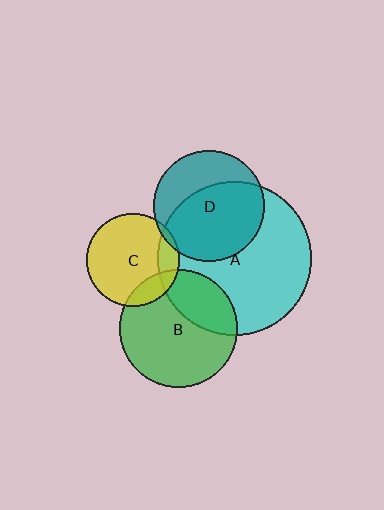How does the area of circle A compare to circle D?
Approximately 1.9 times.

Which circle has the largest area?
Circle A (cyan).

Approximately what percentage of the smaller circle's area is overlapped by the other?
Approximately 5%.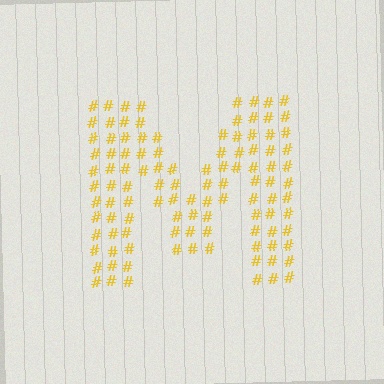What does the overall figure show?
The overall figure shows the letter M.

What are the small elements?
The small elements are hash symbols.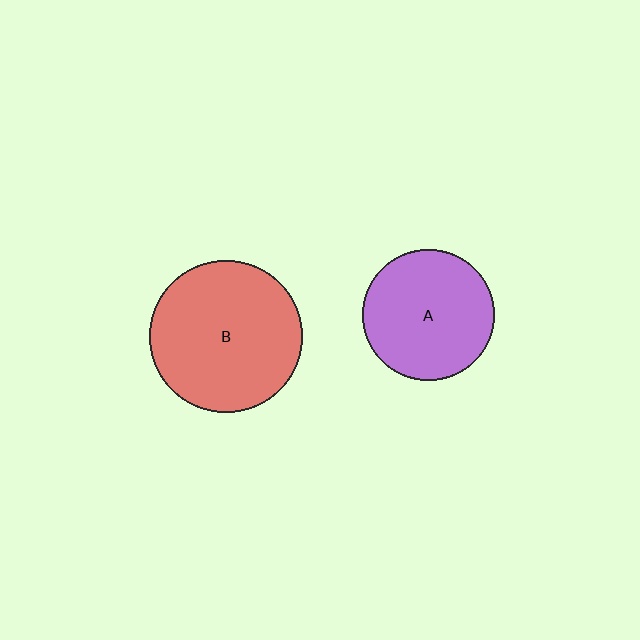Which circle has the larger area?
Circle B (red).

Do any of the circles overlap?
No, none of the circles overlap.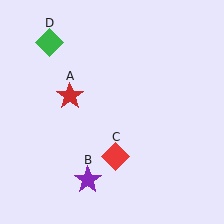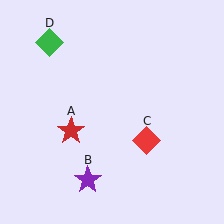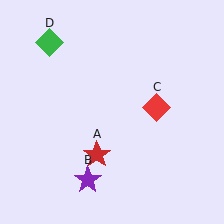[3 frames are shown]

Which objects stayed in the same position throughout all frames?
Purple star (object B) and green diamond (object D) remained stationary.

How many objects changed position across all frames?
2 objects changed position: red star (object A), red diamond (object C).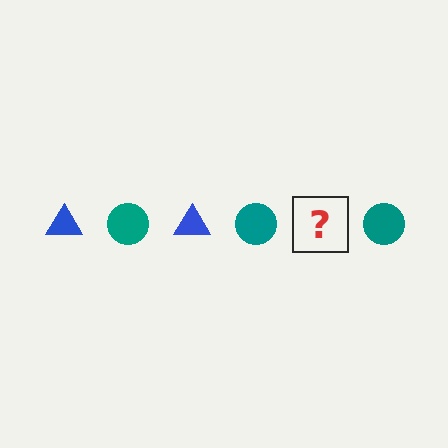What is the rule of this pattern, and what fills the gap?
The rule is that the pattern alternates between blue triangle and teal circle. The gap should be filled with a blue triangle.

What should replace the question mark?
The question mark should be replaced with a blue triangle.